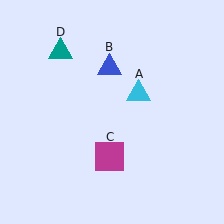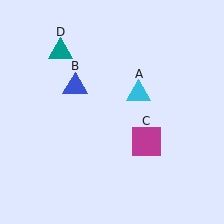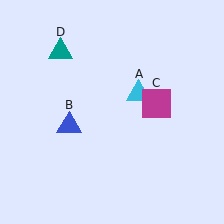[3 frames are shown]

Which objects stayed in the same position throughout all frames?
Cyan triangle (object A) and teal triangle (object D) remained stationary.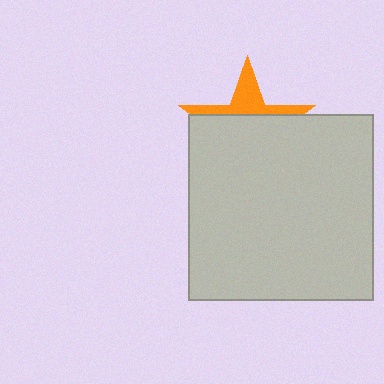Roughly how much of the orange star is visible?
A small part of it is visible (roughly 31%).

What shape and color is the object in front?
The object in front is a light gray square.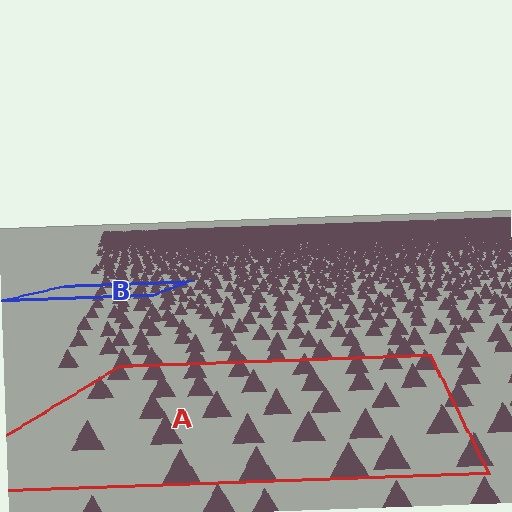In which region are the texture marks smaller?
The texture marks are smaller in region B, because it is farther away.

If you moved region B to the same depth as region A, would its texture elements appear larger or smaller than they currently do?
They would appear larger. At a closer depth, the same texture elements are projected at a bigger on-screen size.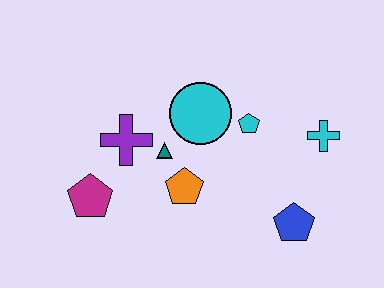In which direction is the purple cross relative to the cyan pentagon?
The purple cross is to the left of the cyan pentagon.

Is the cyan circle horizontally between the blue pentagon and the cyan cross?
No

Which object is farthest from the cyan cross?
The magenta pentagon is farthest from the cyan cross.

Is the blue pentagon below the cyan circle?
Yes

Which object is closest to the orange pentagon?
The teal triangle is closest to the orange pentagon.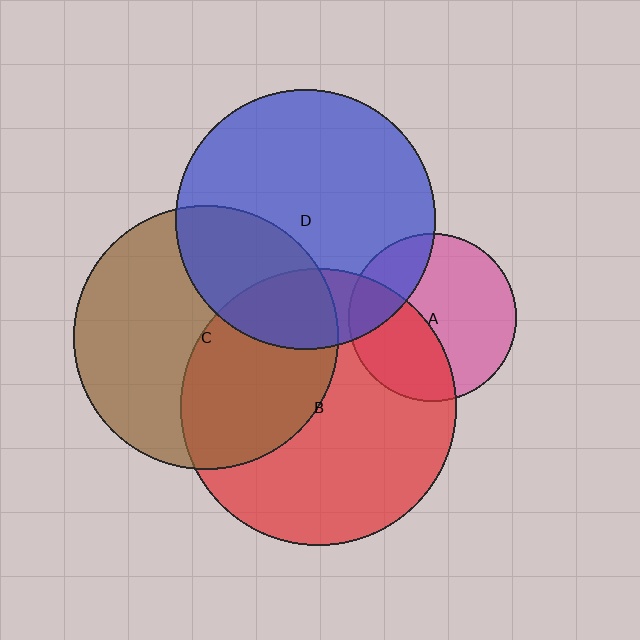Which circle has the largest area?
Circle B (red).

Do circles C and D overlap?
Yes.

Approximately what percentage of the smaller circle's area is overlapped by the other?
Approximately 30%.